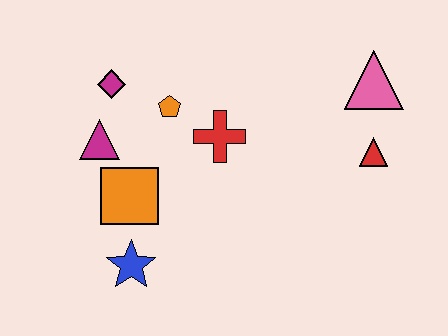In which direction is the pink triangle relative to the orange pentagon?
The pink triangle is to the right of the orange pentagon.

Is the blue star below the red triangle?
Yes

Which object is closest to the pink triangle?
The red triangle is closest to the pink triangle.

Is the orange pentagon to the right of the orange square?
Yes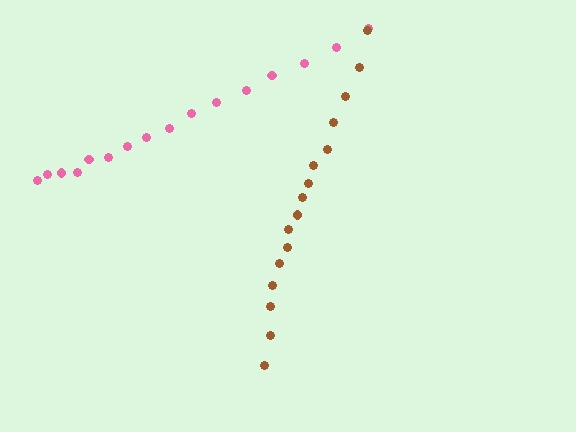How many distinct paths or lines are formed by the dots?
There are 2 distinct paths.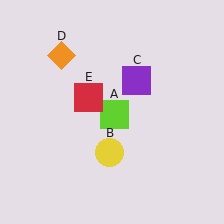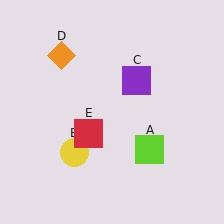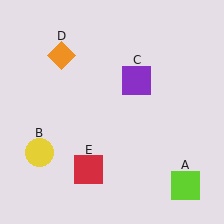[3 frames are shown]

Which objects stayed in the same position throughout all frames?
Purple square (object C) and orange diamond (object D) remained stationary.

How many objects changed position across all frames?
3 objects changed position: lime square (object A), yellow circle (object B), red square (object E).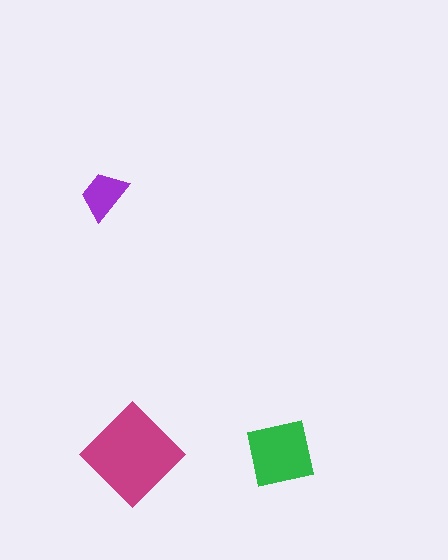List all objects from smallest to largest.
The purple trapezoid, the green square, the magenta diamond.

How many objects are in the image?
There are 3 objects in the image.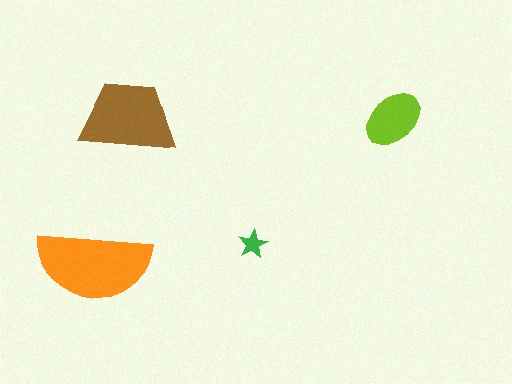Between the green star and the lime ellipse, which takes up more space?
The lime ellipse.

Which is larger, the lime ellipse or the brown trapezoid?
The brown trapezoid.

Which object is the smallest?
The green star.